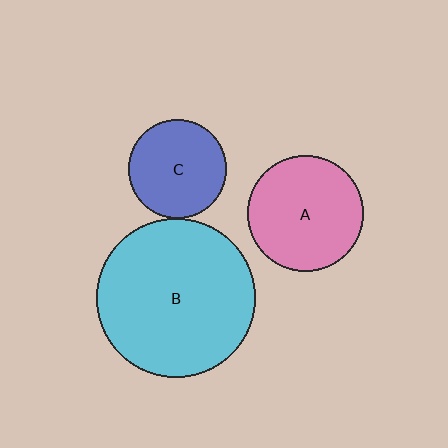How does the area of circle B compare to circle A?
Approximately 1.9 times.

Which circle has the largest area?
Circle B (cyan).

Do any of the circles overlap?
No, none of the circles overlap.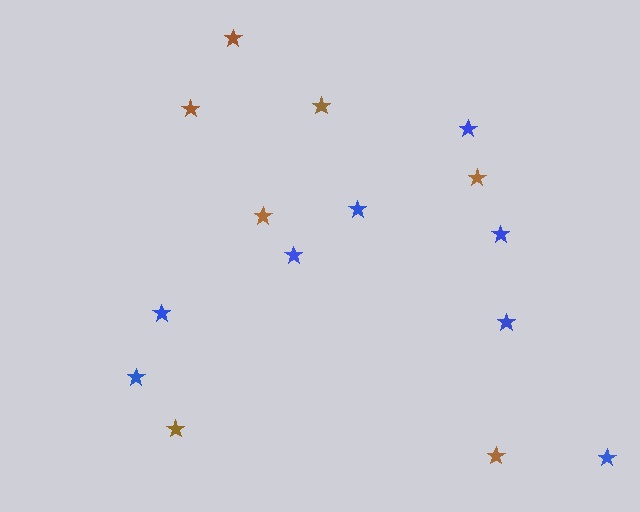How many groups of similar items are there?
There are 2 groups: one group of blue stars (8) and one group of brown stars (7).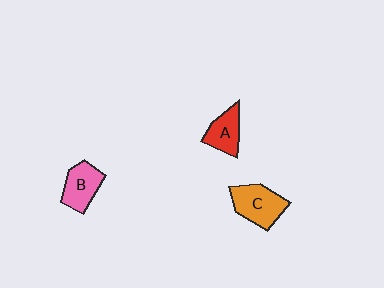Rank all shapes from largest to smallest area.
From largest to smallest: C (orange), B (pink), A (red).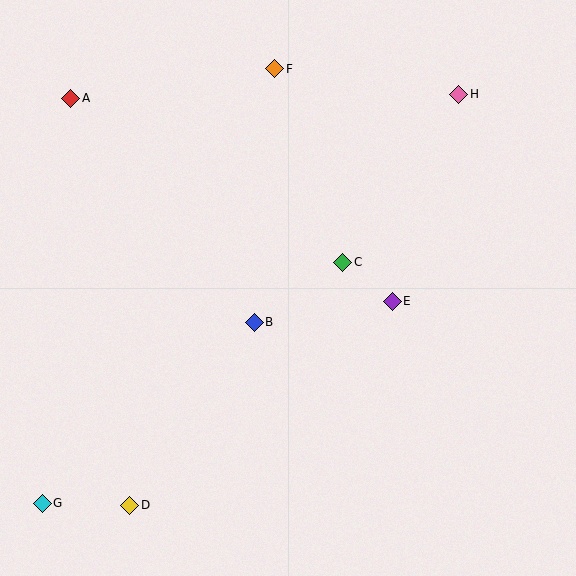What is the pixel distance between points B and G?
The distance between B and G is 279 pixels.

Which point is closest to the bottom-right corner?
Point E is closest to the bottom-right corner.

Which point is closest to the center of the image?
Point B at (254, 322) is closest to the center.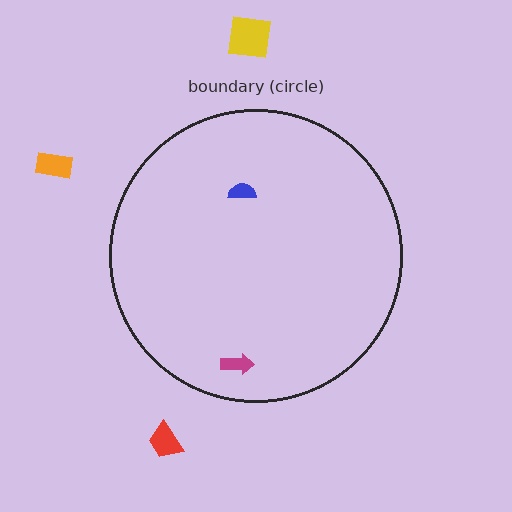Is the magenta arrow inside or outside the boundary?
Inside.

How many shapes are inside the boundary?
2 inside, 3 outside.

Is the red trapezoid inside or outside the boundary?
Outside.